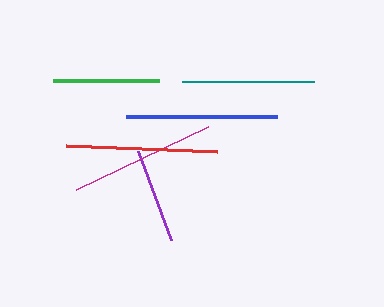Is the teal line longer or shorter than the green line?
The teal line is longer than the green line.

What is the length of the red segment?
The red segment is approximately 152 pixels long.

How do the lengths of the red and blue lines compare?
The red and blue lines are approximately the same length.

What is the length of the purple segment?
The purple segment is approximately 95 pixels long.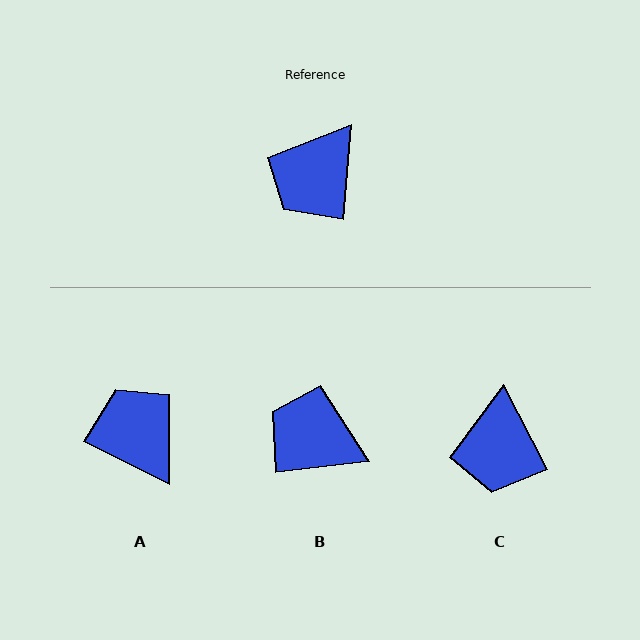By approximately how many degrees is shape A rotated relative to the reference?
Approximately 112 degrees clockwise.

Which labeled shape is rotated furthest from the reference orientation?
A, about 112 degrees away.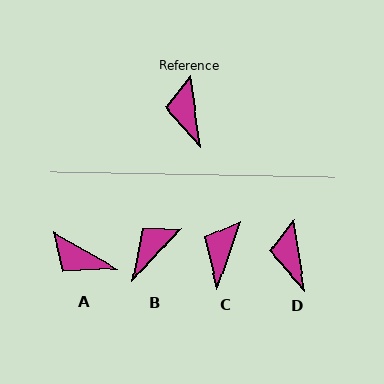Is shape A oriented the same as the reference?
No, it is off by about 51 degrees.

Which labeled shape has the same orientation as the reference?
D.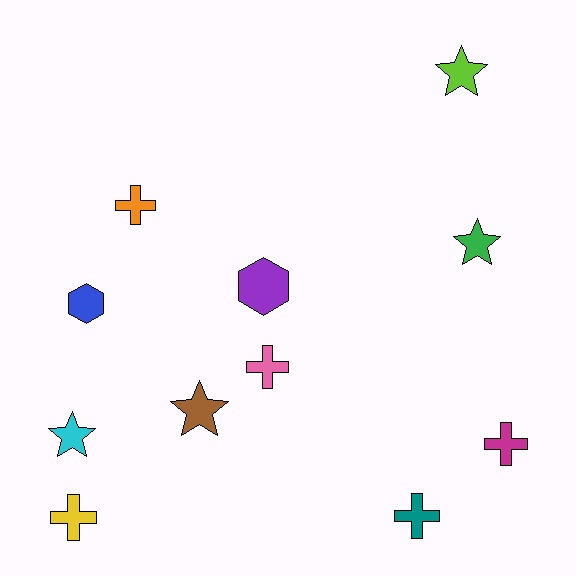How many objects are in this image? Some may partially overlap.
There are 11 objects.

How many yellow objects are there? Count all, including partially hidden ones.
There is 1 yellow object.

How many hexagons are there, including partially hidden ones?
There are 2 hexagons.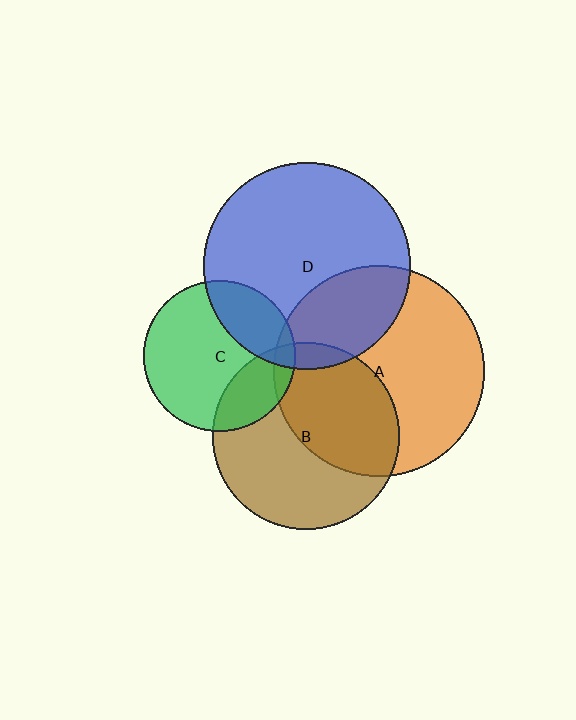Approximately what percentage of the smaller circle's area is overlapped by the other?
Approximately 5%.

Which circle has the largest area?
Circle A (orange).